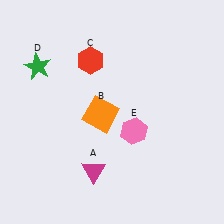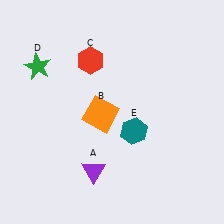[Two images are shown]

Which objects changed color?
A changed from magenta to purple. E changed from pink to teal.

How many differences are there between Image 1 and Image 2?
There are 2 differences between the two images.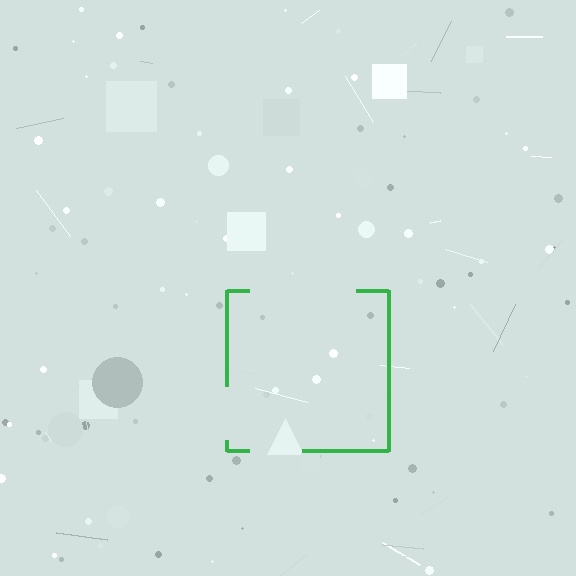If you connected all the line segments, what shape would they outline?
They would outline a square.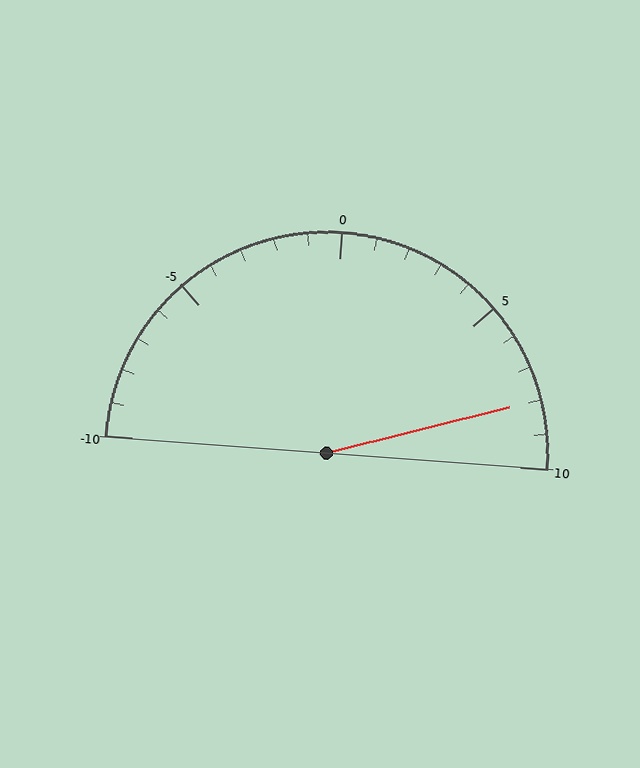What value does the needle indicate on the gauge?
The needle indicates approximately 8.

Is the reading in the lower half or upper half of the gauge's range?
The reading is in the upper half of the range (-10 to 10).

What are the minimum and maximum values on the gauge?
The gauge ranges from -10 to 10.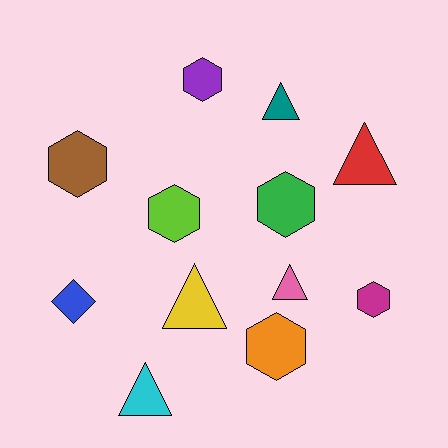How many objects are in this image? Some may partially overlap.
There are 12 objects.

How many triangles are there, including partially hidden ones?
There are 5 triangles.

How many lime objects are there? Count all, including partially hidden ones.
There is 1 lime object.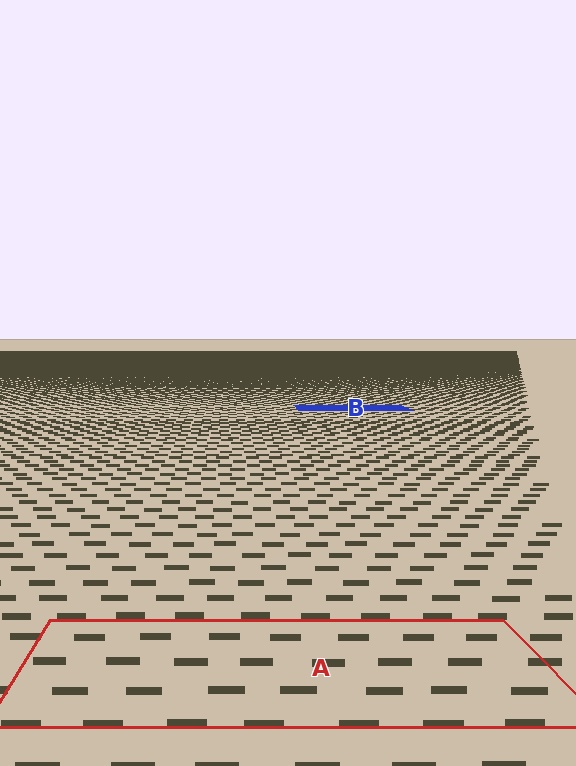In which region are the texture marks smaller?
The texture marks are smaller in region B, because it is farther away.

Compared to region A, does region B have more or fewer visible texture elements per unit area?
Region B has more texture elements per unit area — they are packed more densely because it is farther away.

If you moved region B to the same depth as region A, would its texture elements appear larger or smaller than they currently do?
They would appear larger. At a closer depth, the same texture elements are projected at a bigger on-screen size.